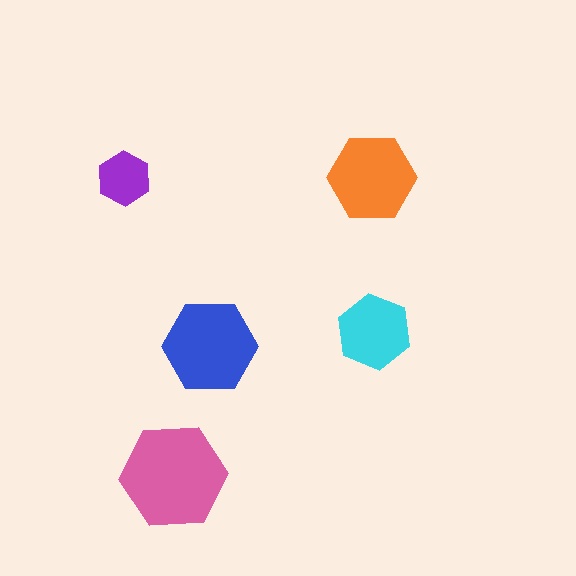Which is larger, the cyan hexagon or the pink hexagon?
The pink one.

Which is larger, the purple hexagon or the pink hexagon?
The pink one.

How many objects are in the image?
There are 5 objects in the image.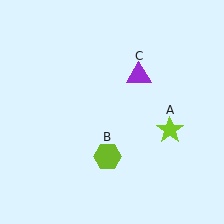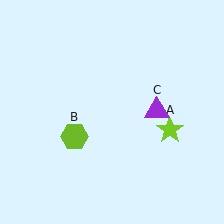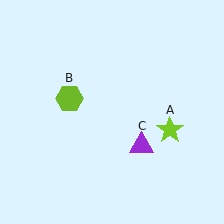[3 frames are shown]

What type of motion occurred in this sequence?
The lime hexagon (object B), purple triangle (object C) rotated clockwise around the center of the scene.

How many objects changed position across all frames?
2 objects changed position: lime hexagon (object B), purple triangle (object C).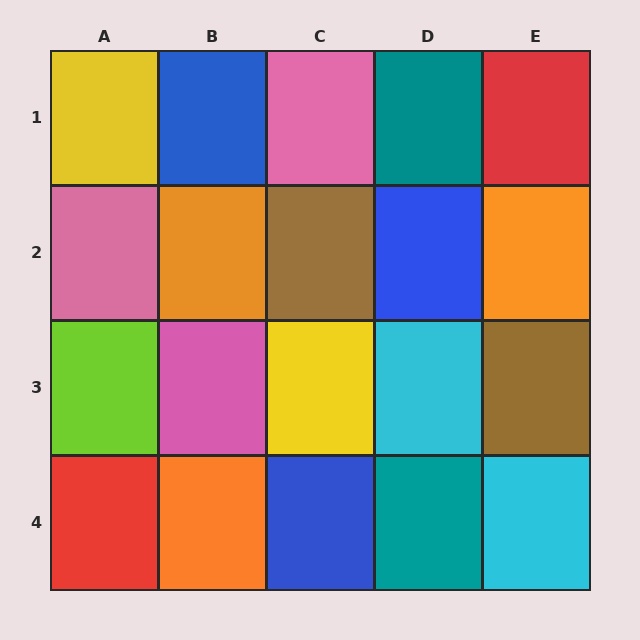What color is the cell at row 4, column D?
Teal.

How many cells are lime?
1 cell is lime.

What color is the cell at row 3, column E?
Brown.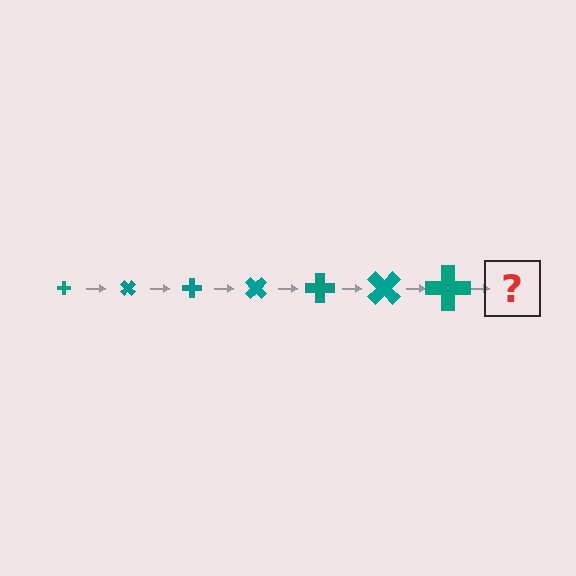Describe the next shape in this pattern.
It should be a cross, larger than the previous one and rotated 315 degrees from the start.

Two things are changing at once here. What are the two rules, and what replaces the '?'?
The two rules are that the cross grows larger each step and it rotates 45 degrees each step. The '?' should be a cross, larger than the previous one and rotated 315 degrees from the start.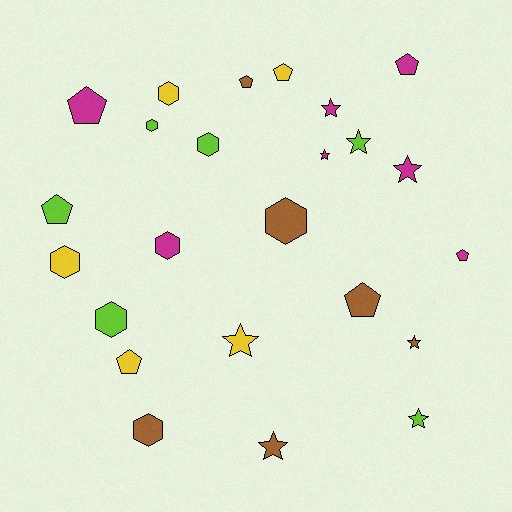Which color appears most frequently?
Magenta, with 7 objects.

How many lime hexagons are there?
There are 3 lime hexagons.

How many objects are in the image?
There are 24 objects.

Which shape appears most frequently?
Pentagon, with 8 objects.